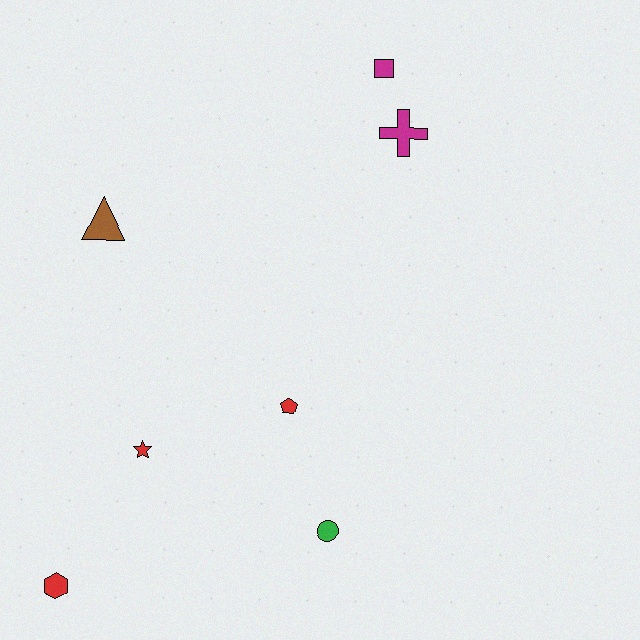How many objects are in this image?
There are 7 objects.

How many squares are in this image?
There is 1 square.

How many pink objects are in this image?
There are no pink objects.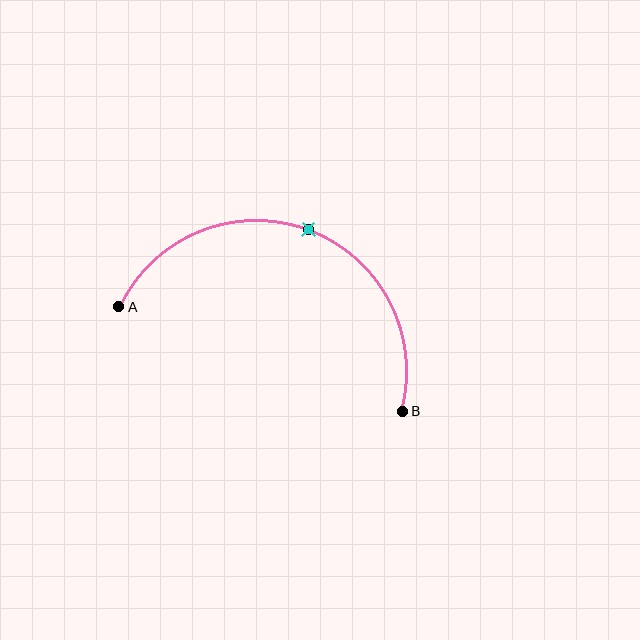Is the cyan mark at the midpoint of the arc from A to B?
Yes. The cyan mark lies on the arc at equal arc-length from both A and B — it is the arc midpoint.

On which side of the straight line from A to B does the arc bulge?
The arc bulges above the straight line connecting A and B.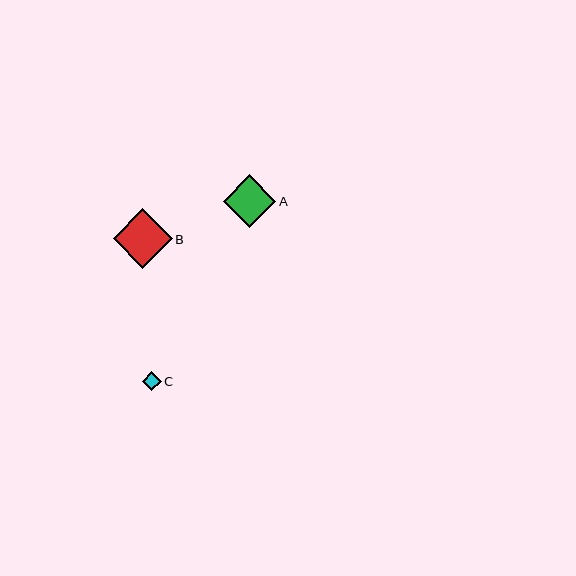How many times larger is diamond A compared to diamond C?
Diamond A is approximately 2.9 times the size of diamond C.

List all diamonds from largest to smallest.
From largest to smallest: B, A, C.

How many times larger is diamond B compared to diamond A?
Diamond B is approximately 1.1 times the size of diamond A.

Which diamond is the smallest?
Diamond C is the smallest with a size of approximately 18 pixels.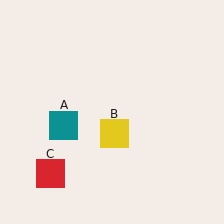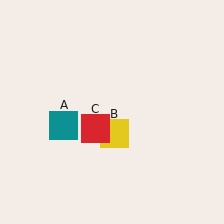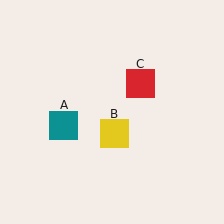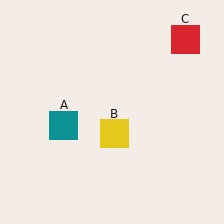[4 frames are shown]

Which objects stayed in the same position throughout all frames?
Teal square (object A) and yellow square (object B) remained stationary.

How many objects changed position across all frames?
1 object changed position: red square (object C).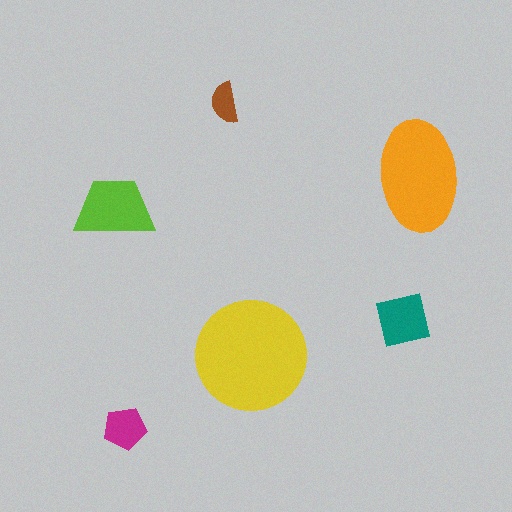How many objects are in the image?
There are 6 objects in the image.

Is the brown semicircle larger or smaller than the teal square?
Smaller.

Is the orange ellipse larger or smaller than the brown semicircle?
Larger.